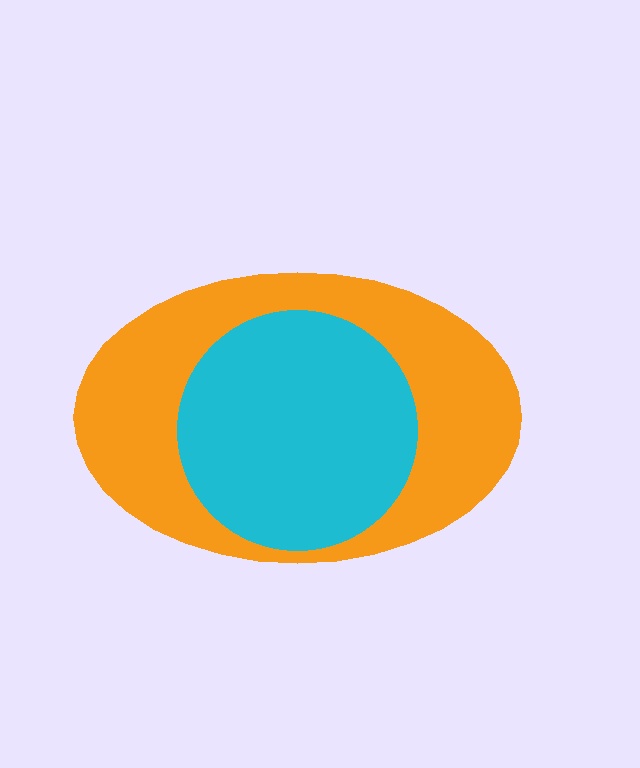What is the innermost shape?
The cyan circle.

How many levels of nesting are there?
2.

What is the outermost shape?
The orange ellipse.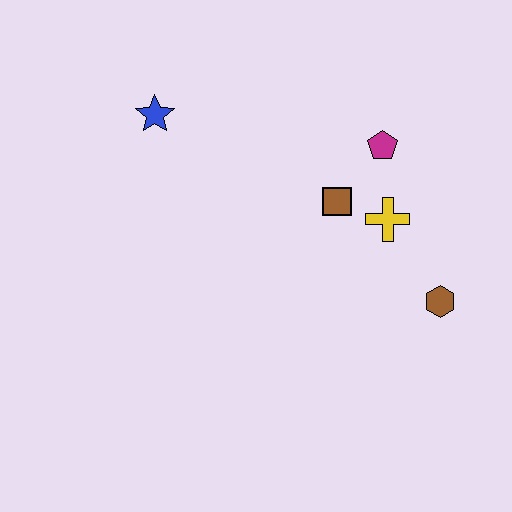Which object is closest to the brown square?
The yellow cross is closest to the brown square.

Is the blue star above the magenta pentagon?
Yes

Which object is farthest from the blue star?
The brown hexagon is farthest from the blue star.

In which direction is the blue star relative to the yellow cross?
The blue star is to the left of the yellow cross.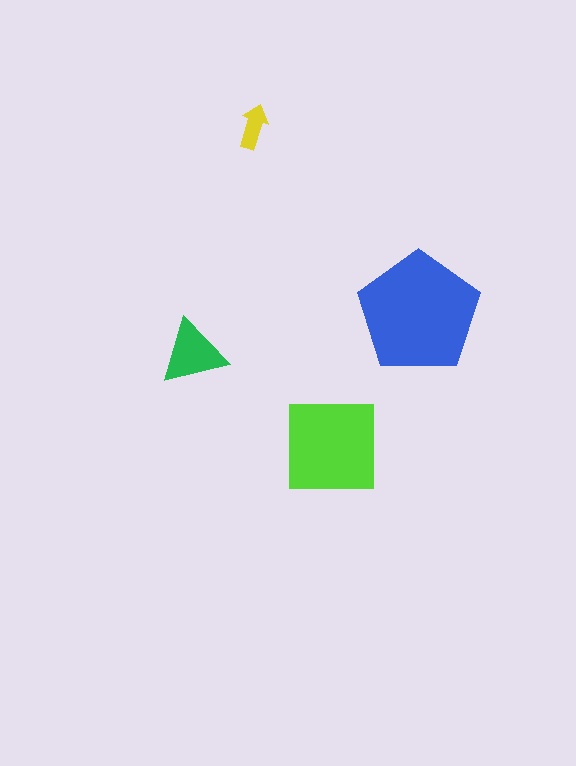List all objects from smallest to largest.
The yellow arrow, the green triangle, the lime square, the blue pentagon.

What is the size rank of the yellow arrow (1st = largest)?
4th.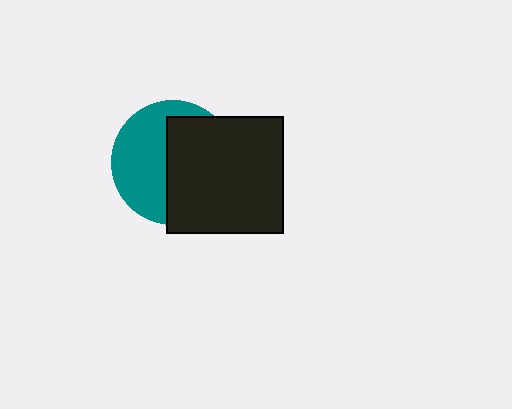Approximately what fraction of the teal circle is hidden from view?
Roughly 53% of the teal circle is hidden behind the black square.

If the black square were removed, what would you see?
You would see the complete teal circle.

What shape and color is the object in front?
The object in front is a black square.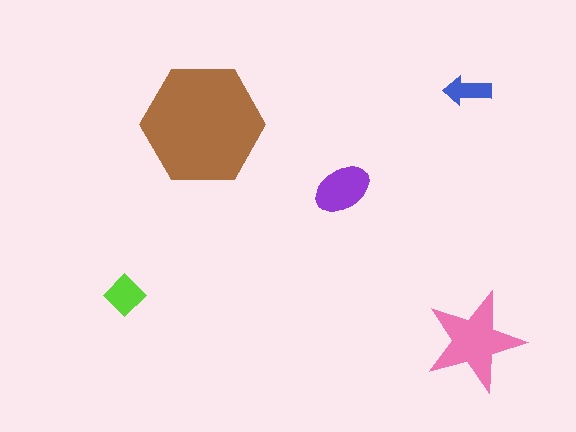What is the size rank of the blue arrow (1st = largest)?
5th.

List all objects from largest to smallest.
The brown hexagon, the pink star, the purple ellipse, the lime diamond, the blue arrow.